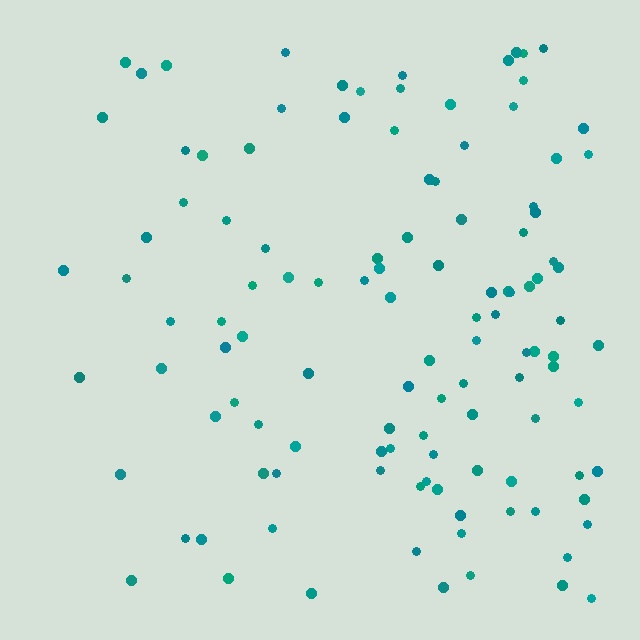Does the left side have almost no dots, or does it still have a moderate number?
Still a moderate number, just noticeably fewer than the right.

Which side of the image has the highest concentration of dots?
The right.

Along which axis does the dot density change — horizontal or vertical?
Horizontal.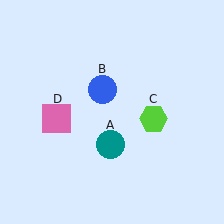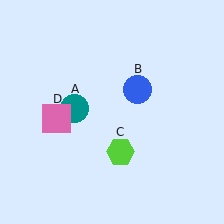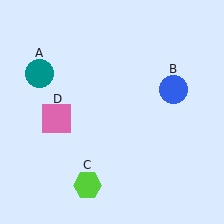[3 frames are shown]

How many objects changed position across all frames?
3 objects changed position: teal circle (object A), blue circle (object B), lime hexagon (object C).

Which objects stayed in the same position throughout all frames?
Pink square (object D) remained stationary.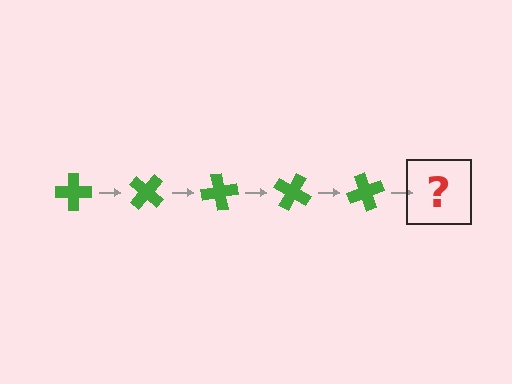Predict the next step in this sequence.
The next step is a green cross rotated 200 degrees.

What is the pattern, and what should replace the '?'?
The pattern is that the cross rotates 40 degrees each step. The '?' should be a green cross rotated 200 degrees.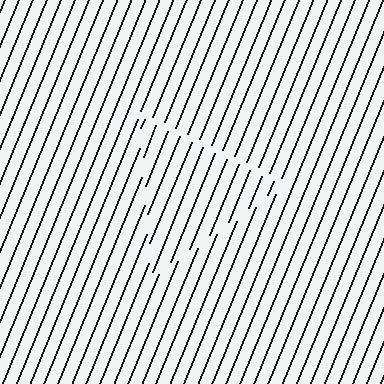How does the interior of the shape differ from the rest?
The interior of the shape contains the same grating, shifted by half a period — the contour is defined by the phase discontinuity where line-ends from the inner and outer gratings abut.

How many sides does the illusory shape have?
3 sides — the line-ends trace a triangle.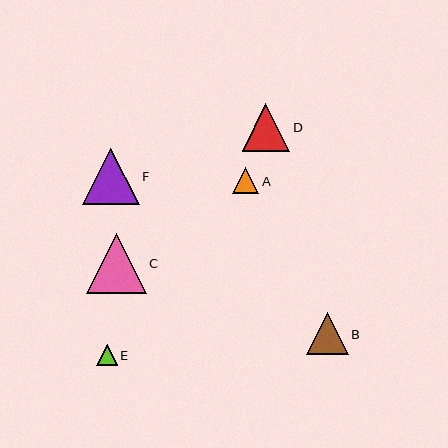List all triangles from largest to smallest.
From largest to smallest: C, F, D, B, A, E.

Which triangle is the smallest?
Triangle E is the smallest with a size of approximately 20 pixels.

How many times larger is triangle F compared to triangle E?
Triangle F is approximately 2.8 times the size of triangle E.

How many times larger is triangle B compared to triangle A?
Triangle B is approximately 1.6 times the size of triangle A.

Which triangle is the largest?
Triangle C is the largest with a size of approximately 60 pixels.